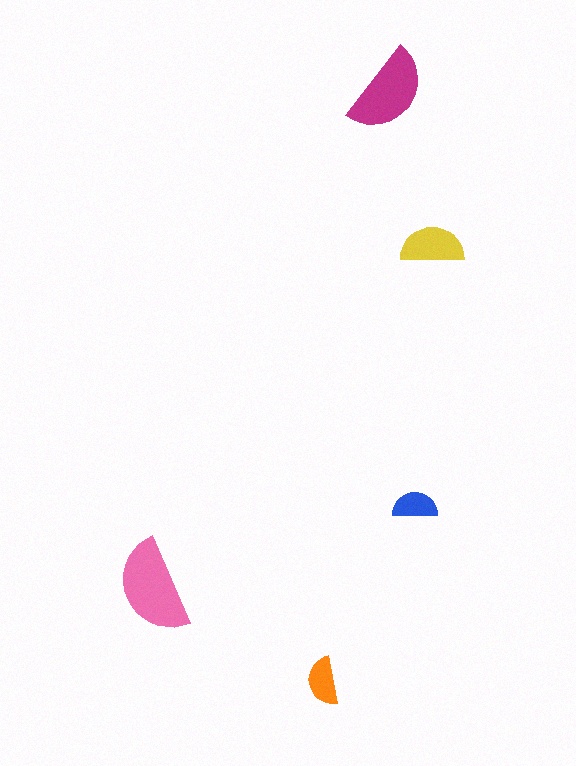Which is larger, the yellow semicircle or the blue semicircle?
The yellow one.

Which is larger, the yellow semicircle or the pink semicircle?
The pink one.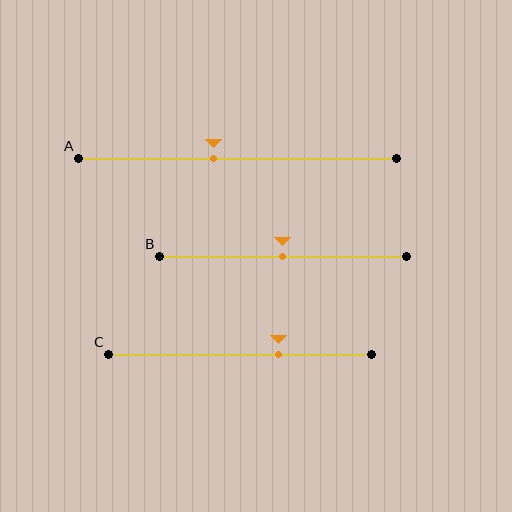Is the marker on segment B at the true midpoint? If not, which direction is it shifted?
Yes, the marker on segment B is at the true midpoint.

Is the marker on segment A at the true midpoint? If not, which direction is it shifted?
No, the marker on segment A is shifted to the left by about 8% of the segment length.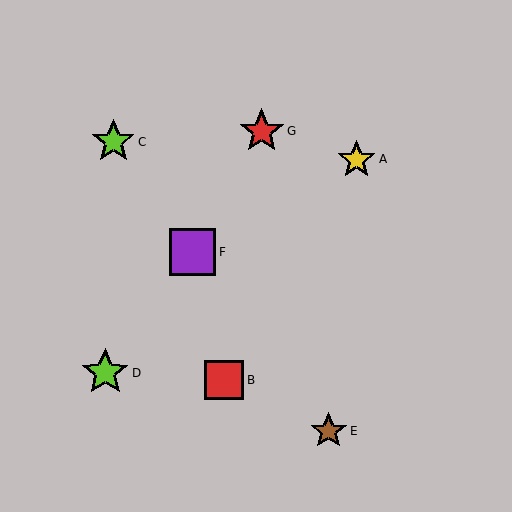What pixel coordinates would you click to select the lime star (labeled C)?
Click at (113, 142) to select the lime star C.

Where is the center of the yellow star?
The center of the yellow star is at (357, 159).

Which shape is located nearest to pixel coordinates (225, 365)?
The red square (labeled B) at (224, 380) is nearest to that location.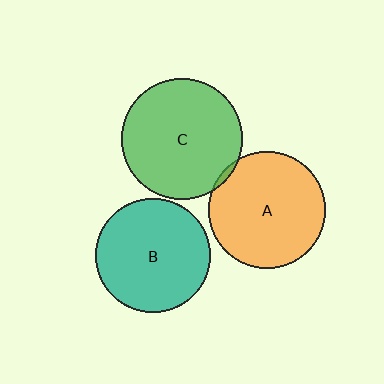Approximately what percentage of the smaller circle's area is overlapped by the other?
Approximately 5%.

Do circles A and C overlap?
Yes.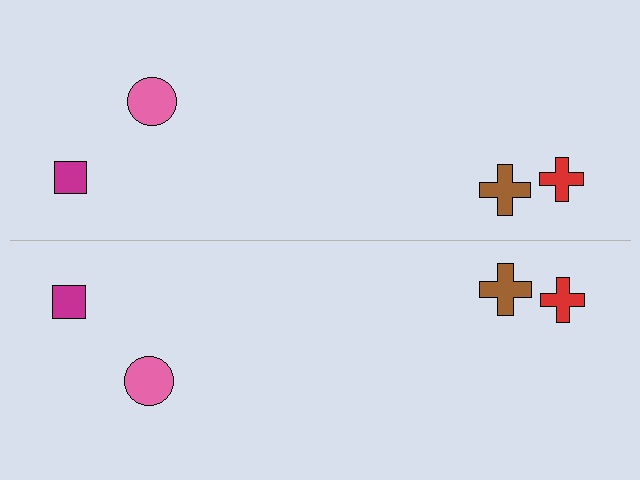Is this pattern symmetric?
Yes, this pattern has bilateral (reflection) symmetry.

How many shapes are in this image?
There are 8 shapes in this image.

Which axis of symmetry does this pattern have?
The pattern has a horizontal axis of symmetry running through the center of the image.